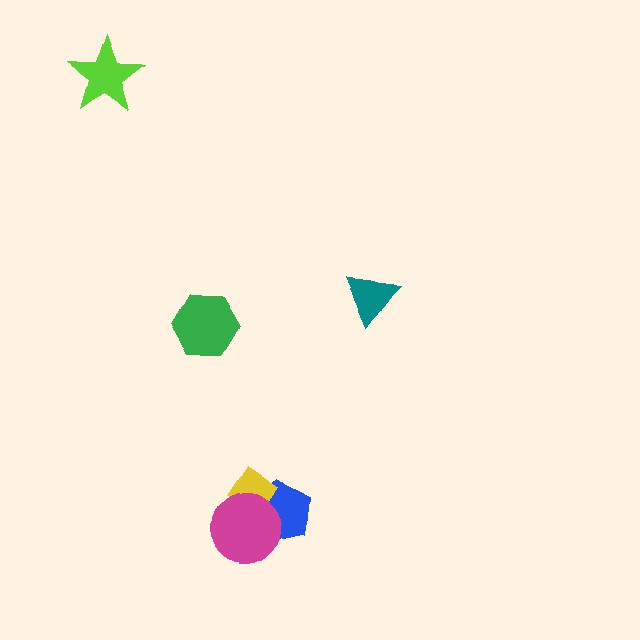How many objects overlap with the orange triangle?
3 objects overlap with the orange triangle.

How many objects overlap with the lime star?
0 objects overlap with the lime star.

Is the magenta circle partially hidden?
No, no other shape covers it.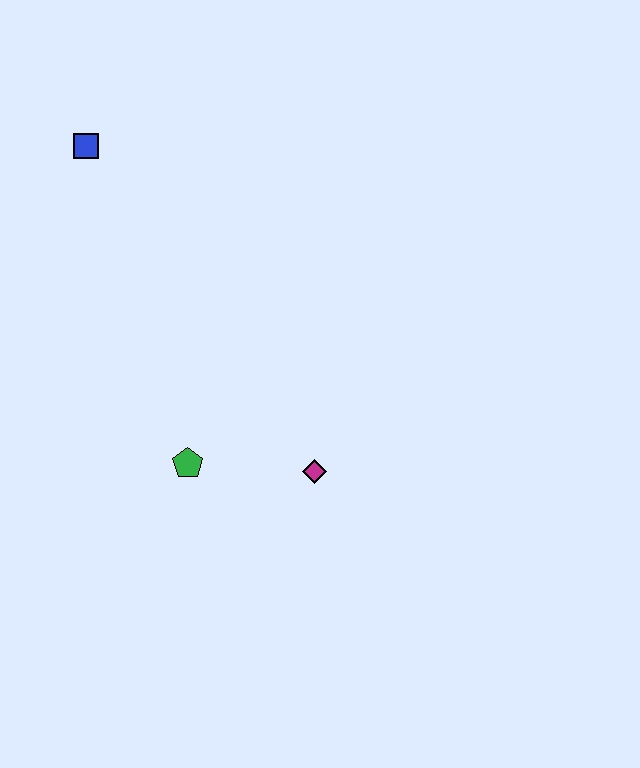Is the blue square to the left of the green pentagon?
Yes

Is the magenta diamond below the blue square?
Yes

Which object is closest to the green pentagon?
The magenta diamond is closest to the green pentagon.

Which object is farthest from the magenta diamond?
The blue square is farthest from the magenta diamond.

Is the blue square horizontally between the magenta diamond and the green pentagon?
No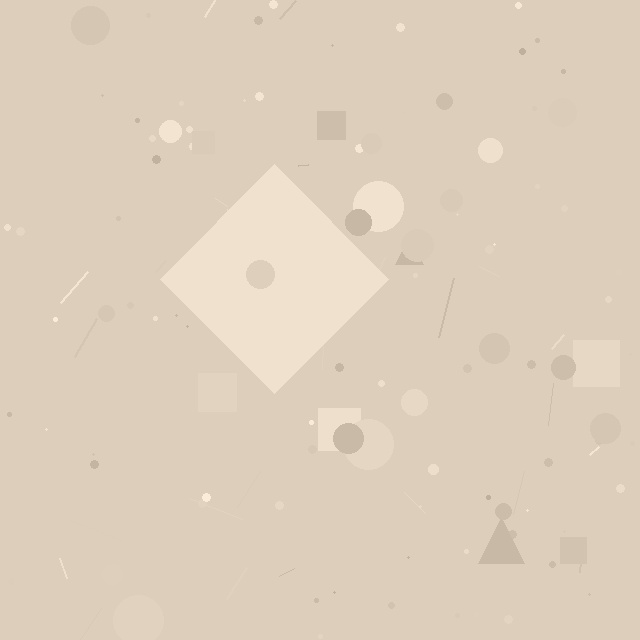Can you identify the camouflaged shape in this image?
The camouflaged shape is a diamond.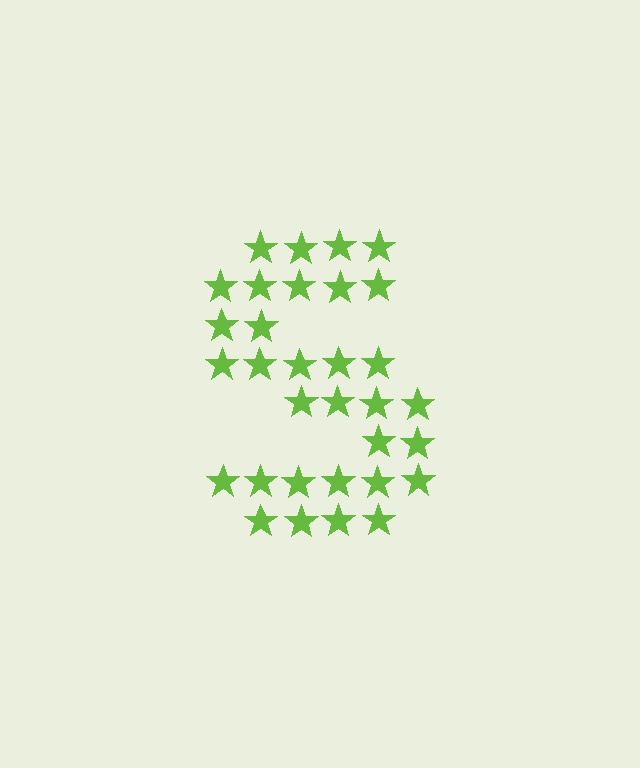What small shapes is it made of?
It is made of small stars.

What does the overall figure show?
The overall figure shows the letter S.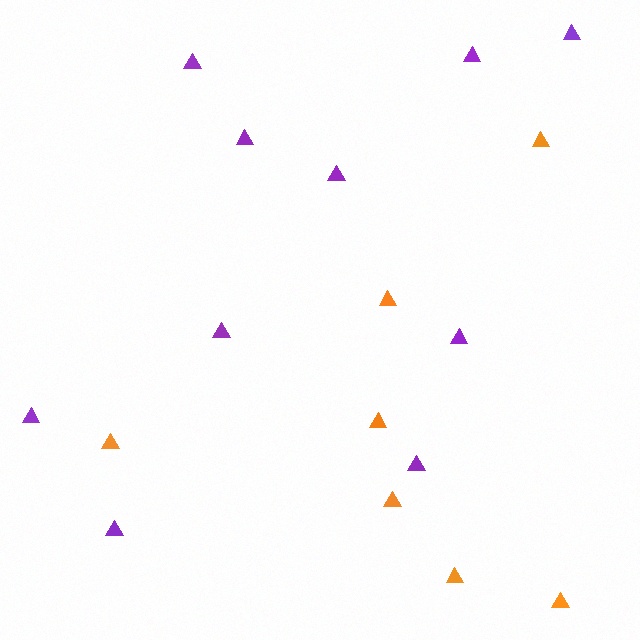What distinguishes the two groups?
There are 2 groups: one group of orange triangles (7) and one group of purple triangles (10).